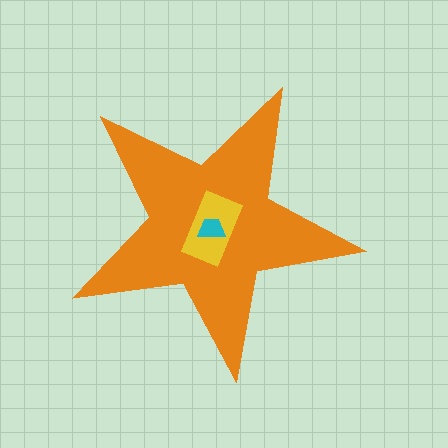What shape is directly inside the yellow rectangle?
The cyan trapezoid.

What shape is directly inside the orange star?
The yellow rectangle.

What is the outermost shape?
The orange star.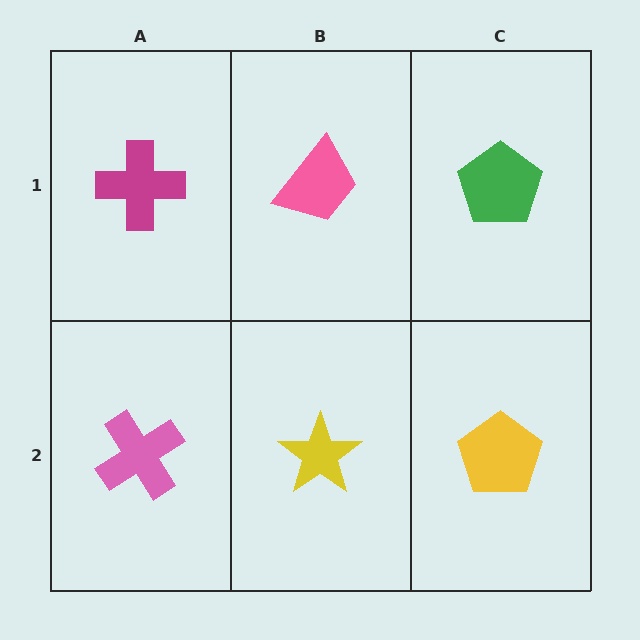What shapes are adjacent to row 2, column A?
A magenta cross (row 1, column A), a yellow star (row 2, column B).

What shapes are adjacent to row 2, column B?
A pink trapezoid (row 1, column B), a pink cross (row 2, column A), a yellow pentagon (row 2, column C).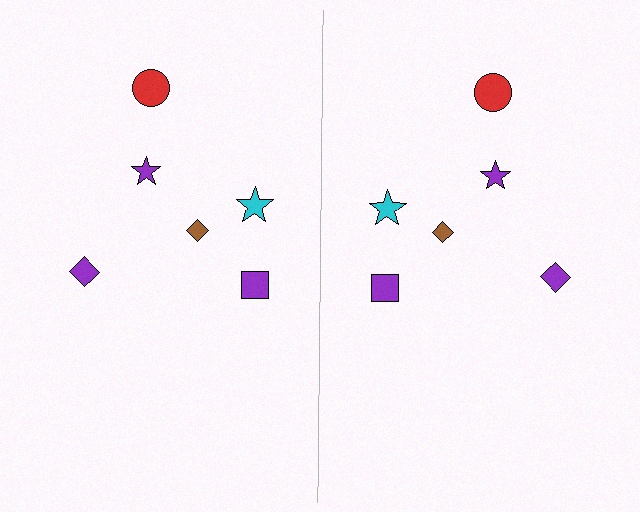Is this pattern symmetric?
Yes, this pattern has bilateral (reflection) symmetry.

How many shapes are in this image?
There are 12 shapes in this image.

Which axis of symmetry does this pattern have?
The pattern has a vertical axis of symmetry running through the center of the image.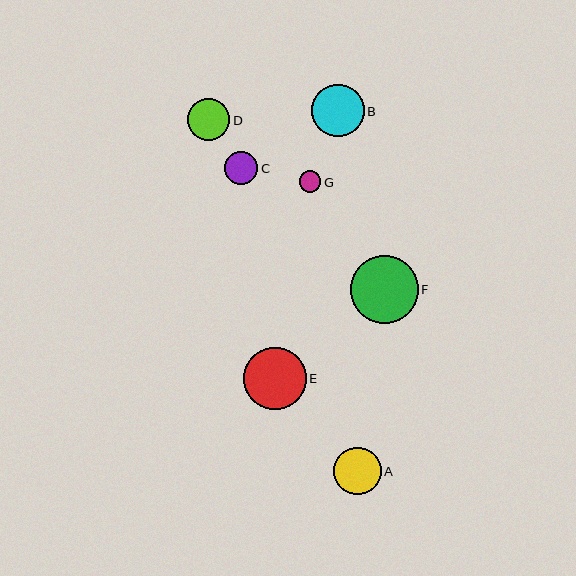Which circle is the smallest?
Circle G is the smallest with a size of approximately 22 pixels.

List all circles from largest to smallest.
From largest to smallest: F, E, B, A, D, C, G.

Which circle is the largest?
Circle F is the largest with a size of approximately 68 pixels.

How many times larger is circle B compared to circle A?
Circle B is approximately 1.1 times the size of circle A.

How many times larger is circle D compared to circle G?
Circle D is approximately 1.9 times the size of circle G.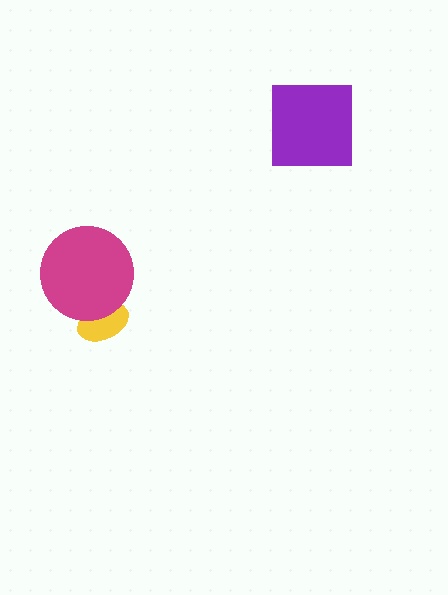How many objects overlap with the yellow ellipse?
1 object overlaps with the yellow ellipse.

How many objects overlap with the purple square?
0 objects overlap with the purple square.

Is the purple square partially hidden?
No, no other shape covers it.